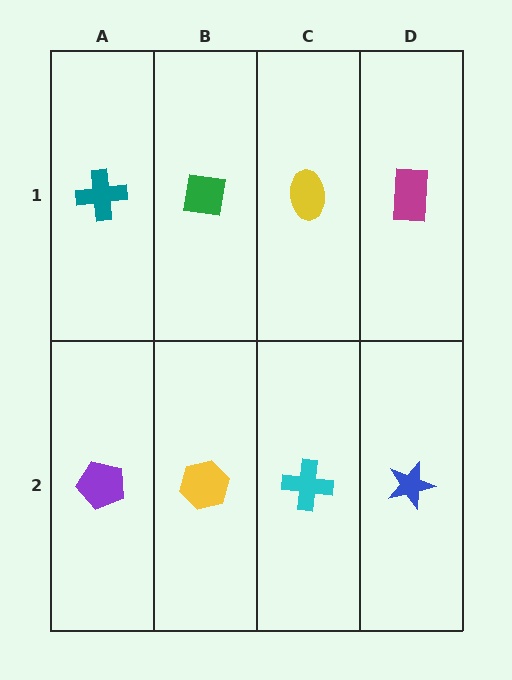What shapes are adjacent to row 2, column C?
A yellow ellipse (row 1, column C), a yellow hexagon (row 2, column B), a blue star (row 2, column D).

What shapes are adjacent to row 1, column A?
A purple pentagon (row 2, column A), a green square (row 1, column B).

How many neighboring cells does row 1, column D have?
2.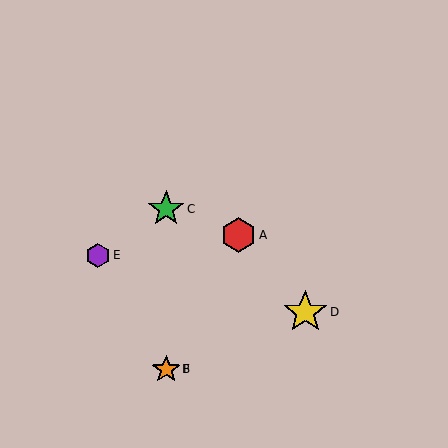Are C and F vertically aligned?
Yes, both are at x≈166.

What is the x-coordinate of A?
Object A is at x≈239.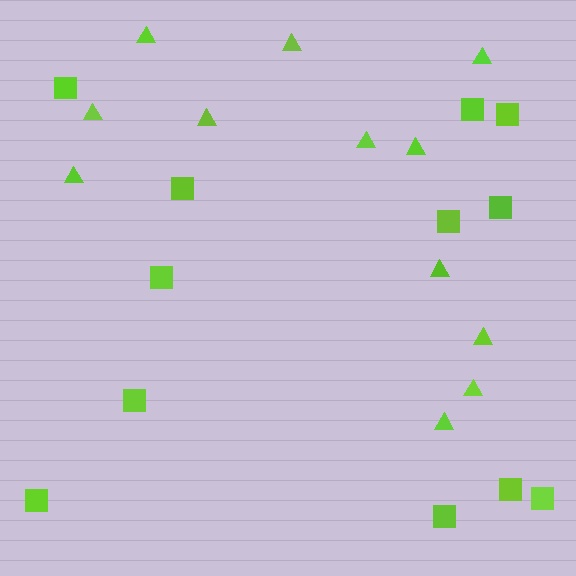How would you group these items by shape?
There are 2 groups: one group of squares (12) and one group of triangles (12).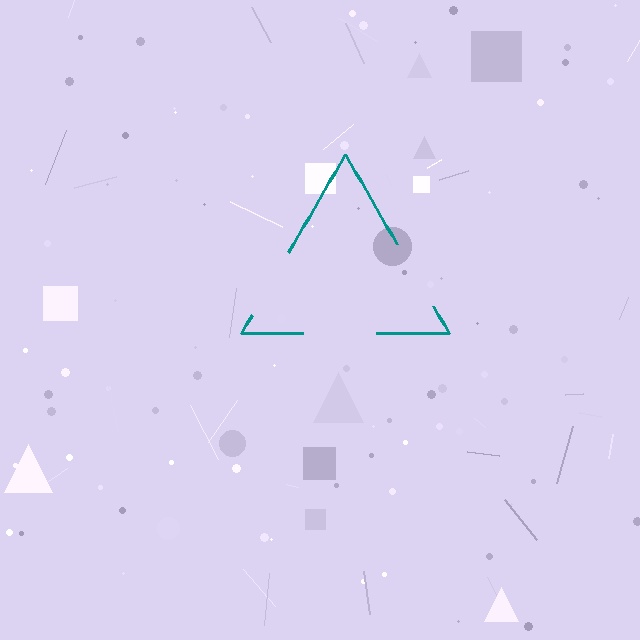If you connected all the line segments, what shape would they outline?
They would outline a triangle.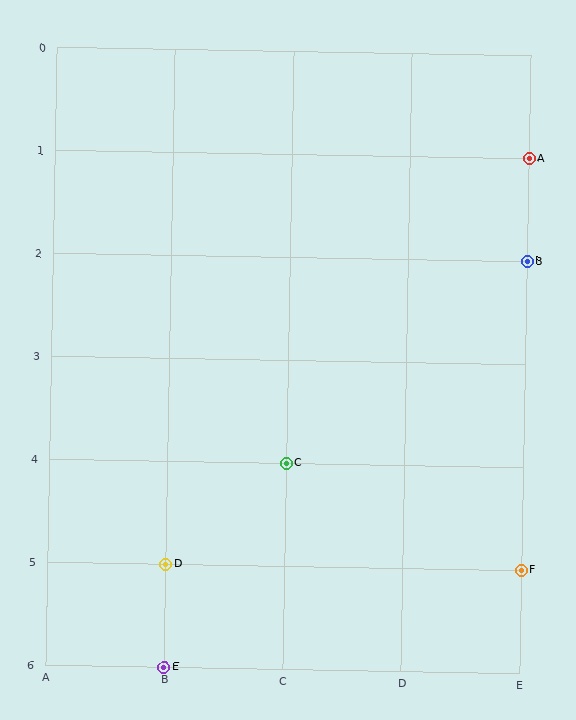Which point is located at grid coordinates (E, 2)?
Point B is at (E, 2).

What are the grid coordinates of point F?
Point F is at grid coordinates (E, 5).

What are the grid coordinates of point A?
Point A is at grid coordinates (E, 1).